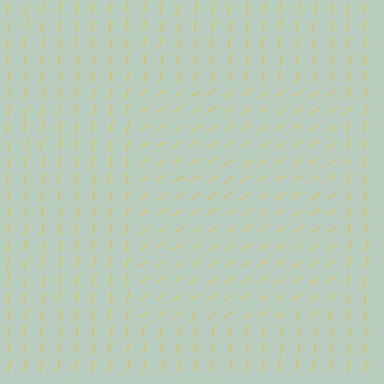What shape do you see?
I see a rectangle.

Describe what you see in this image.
The image is filled with small yellow line segments. A rectangle region in the image has lines oriented differently from the surrounding lines, creating a visible texture boundary.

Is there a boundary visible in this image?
Yes, there is a texture boundary formed by a change in line orientation.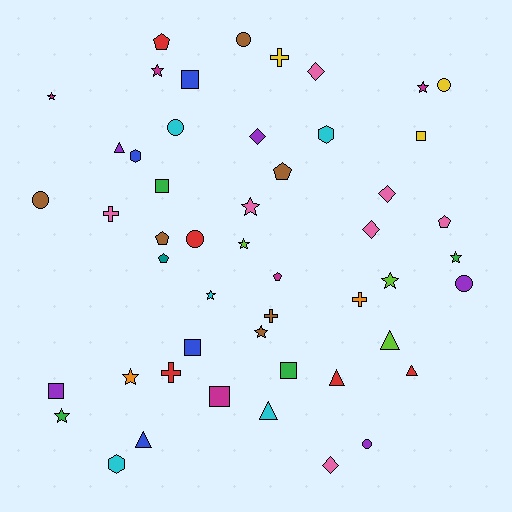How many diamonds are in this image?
There are 5 diamonds.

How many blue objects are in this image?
There are 4 blue objects.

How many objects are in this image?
There are 50 objects.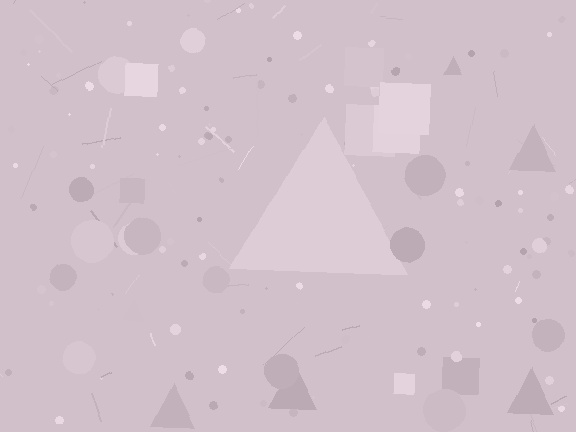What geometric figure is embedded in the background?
A triangle is embedded in the background.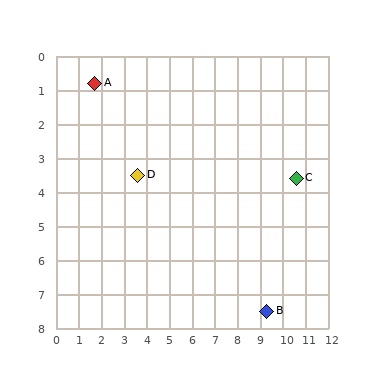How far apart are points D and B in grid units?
Points D and B are about 7.0 grid units apart.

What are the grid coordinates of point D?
Point D is at approximately (3.6, 3.5).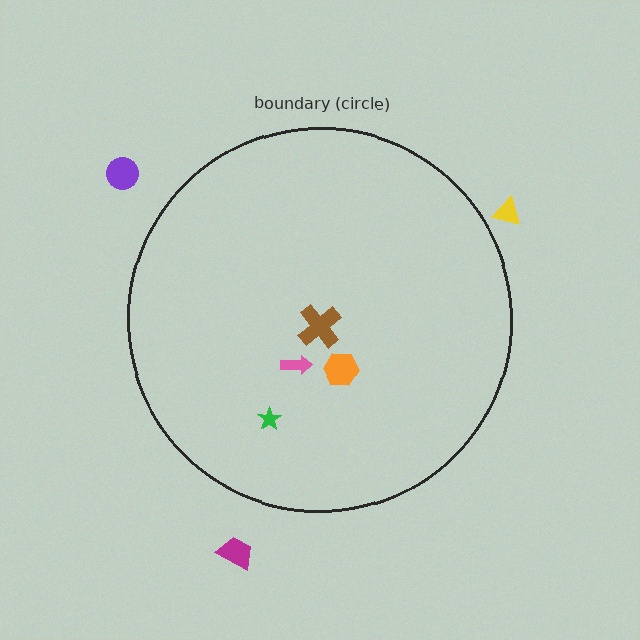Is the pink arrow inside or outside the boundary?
Inside.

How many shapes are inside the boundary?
4 inside, 3 outside.